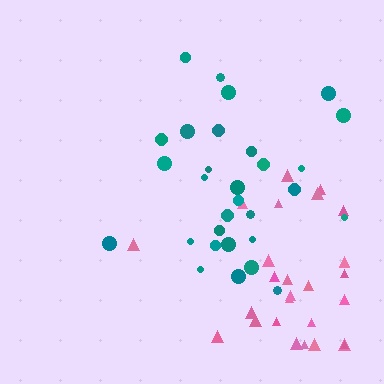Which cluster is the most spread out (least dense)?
Pink.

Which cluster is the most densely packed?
Teal.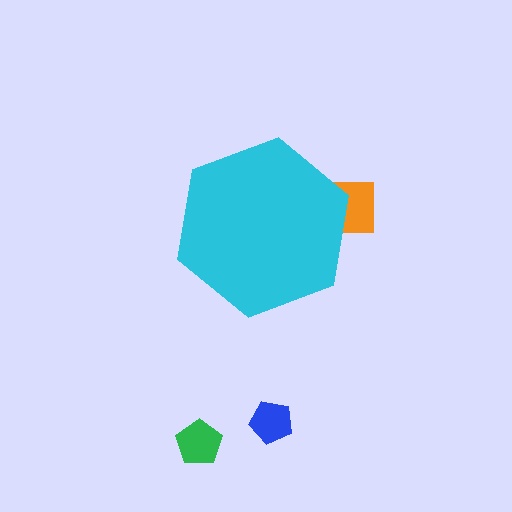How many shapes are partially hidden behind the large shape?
1 shape is partially hidden.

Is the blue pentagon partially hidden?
No, the blue pentagon is fully visible.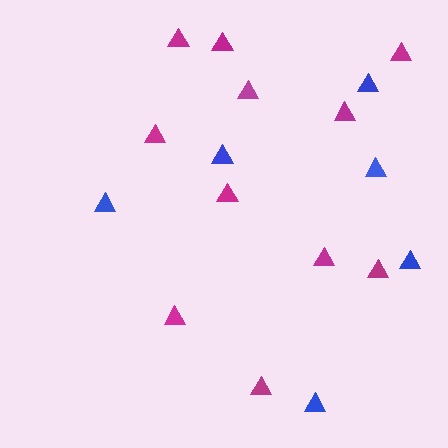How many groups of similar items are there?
There are 2 groups: one group of blue triangles (6) and one group of magenta triangles (11).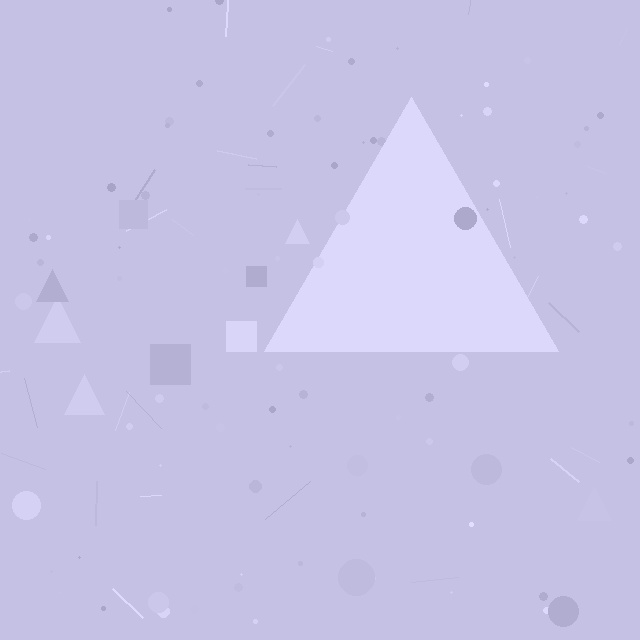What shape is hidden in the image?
A triangle is hidden in the image.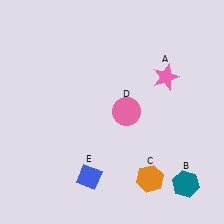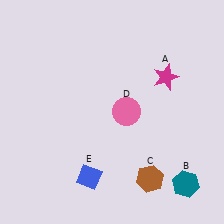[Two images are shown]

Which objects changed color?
A changed from pink to magenta. C changed from orange to brown.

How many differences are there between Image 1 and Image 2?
There are 2 differences between the two images.